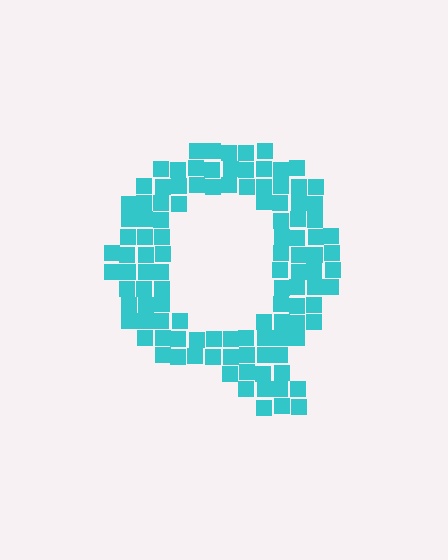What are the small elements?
The small elements are squares.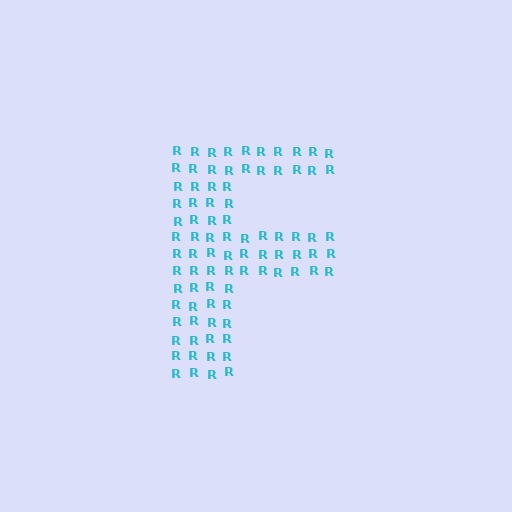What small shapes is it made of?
It is made of small letter R's.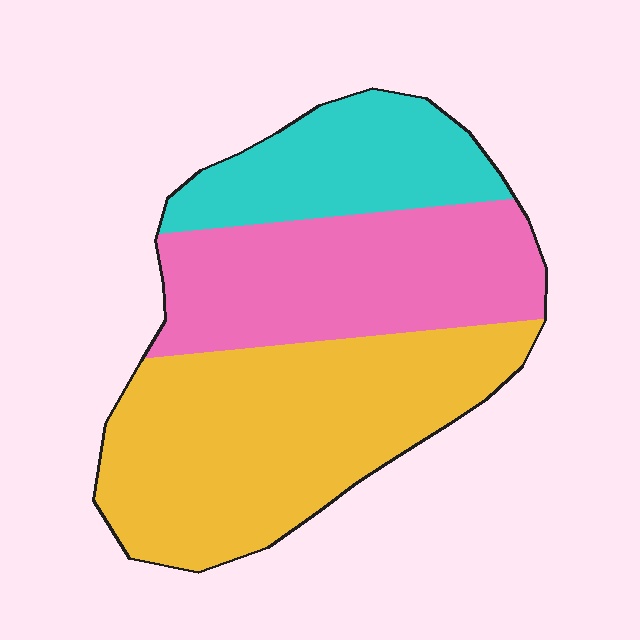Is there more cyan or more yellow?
Yellow.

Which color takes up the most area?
Yellow, at roughly 45%.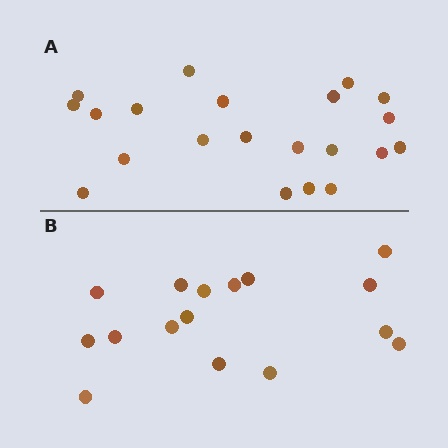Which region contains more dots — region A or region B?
Region A (the top region) has more dots.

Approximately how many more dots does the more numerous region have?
Region A has about 5 more dots than region B.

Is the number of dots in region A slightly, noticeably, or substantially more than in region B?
Region A has noticeably more, but not dramatically so. The ratio is roughly 1.3 to 1.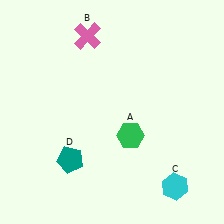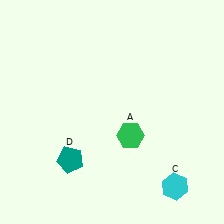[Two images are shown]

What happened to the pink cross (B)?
The pink cross (B) was removed in Image 2. It was in the top-left area of Image 1.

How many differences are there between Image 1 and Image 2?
There is 1 difference between the two images.